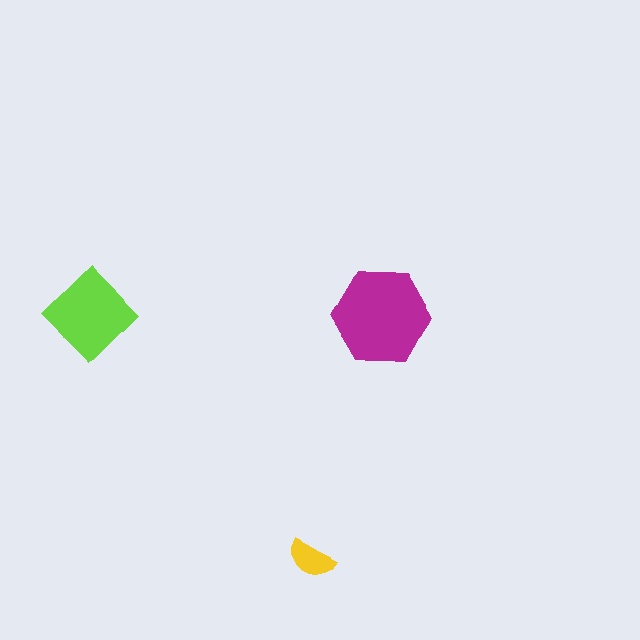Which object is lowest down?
The yellow semicircle is bottommost.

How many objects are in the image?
There are 3 objects in the image.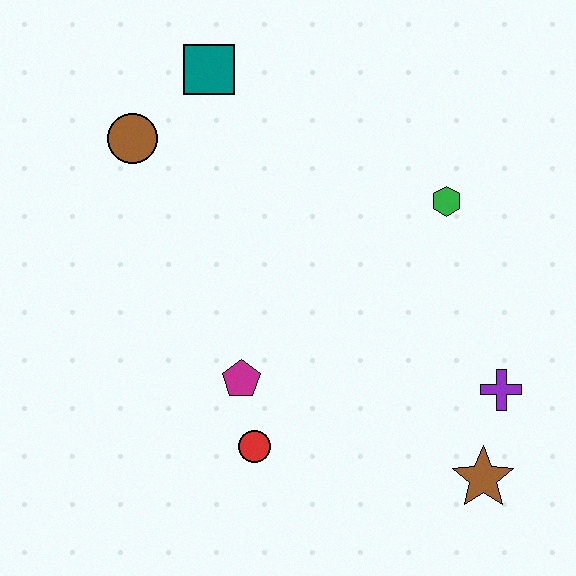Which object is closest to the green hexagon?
The purple cross is closest to the green hexagon.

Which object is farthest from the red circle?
The teal square is farthest from the red circle.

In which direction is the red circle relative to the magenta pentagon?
The red circle is below the magenta pentagon.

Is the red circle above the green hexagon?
No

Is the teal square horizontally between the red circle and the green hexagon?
No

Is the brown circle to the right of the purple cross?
No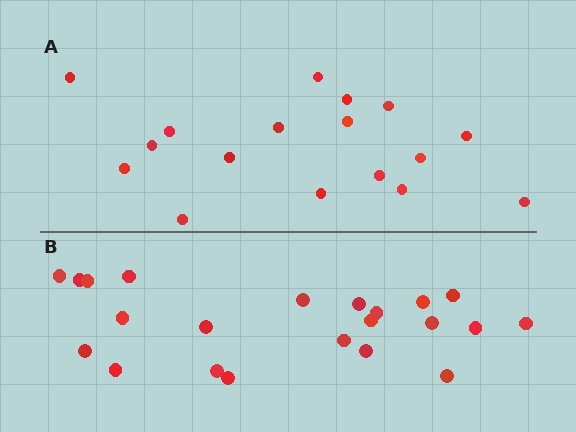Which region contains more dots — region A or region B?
Region B (the bottom region) has more dots.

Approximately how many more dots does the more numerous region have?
Region B has about 5 more dots than region A.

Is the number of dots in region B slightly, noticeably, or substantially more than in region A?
Region B has noticeably more, but not dramatically so. The ratio is roughly 1.3 to 1.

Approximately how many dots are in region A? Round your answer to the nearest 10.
About 20 dots. (The exact count is 17, which rounds to 20.)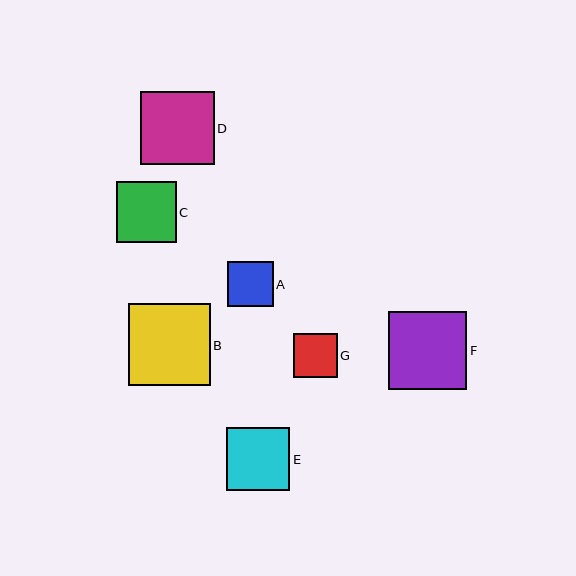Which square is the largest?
Square B is the largest with a size of approximately 82 pixels.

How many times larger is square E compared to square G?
Square E is approximately 1.5 times the size of square G.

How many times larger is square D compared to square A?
Square D is approximately 1.6 times the size of square A.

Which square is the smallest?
Square G is the smallest with a size of approximately 43 pixels.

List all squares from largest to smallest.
From largest to smallest: B, F, D, E, C, A, G.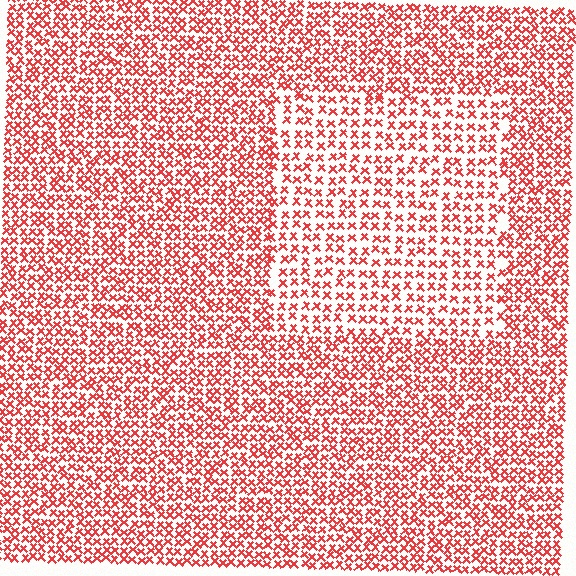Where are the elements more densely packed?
The elements are more densely packed outside the rectangle boundary.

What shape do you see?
I see a rectangle.